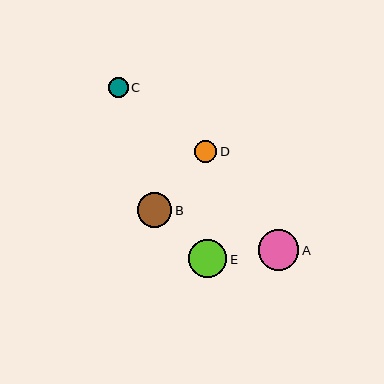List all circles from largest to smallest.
From largest to smallest: A, E, B, D, C.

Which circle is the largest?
Circle A is the largest with a size of approximately 40 pixels.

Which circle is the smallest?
Circle C is the smallest with a size of approximately 20 pixels.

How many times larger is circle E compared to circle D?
Circle E is approximately 1.7 times the size of circle D.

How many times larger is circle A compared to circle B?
Circle A is approximately 1.2 times the size of circle B.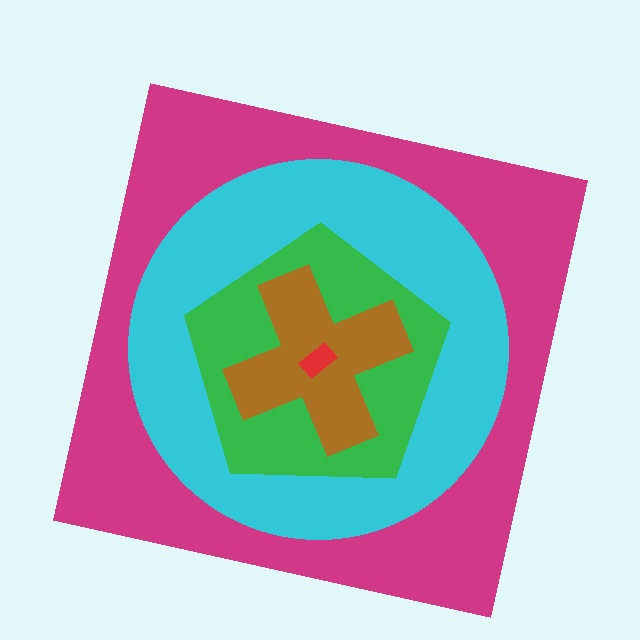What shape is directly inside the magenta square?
The cyan circle.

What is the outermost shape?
The magenta square.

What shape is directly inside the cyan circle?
The green pentagon.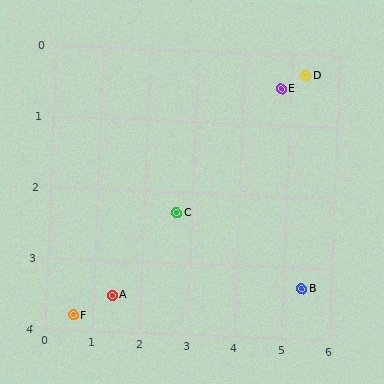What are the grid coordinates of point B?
Point B is at approximately (5.4, 3.3).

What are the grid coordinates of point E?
Point E is at approximately (4.8, 0.5).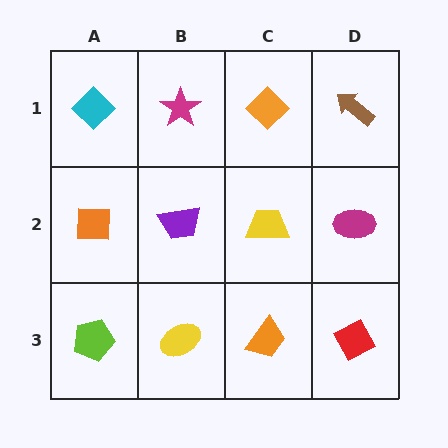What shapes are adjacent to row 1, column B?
A purple trapezoid (row 2, column B), a cyan diamond (row 1, column A), an orange diamond (row 1, column C).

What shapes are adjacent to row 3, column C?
A yellow trapezoid (row 2, column C), a yellow ellipse (row 3, column B), a red diamond (row 3, column D).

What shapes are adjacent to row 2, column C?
An orange diamond (row 1, column C), an orange trapezoid (row 3, column C), a purple trapezoid (row 2, column B), a magenta ellipse (row 2, column D).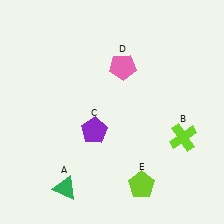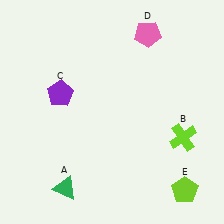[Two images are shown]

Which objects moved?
The objects that moved are: the purple pentagon (C), the pink pentagon (D), the lime pentagon (E).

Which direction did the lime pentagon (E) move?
The lime pentagon (E) moved right.